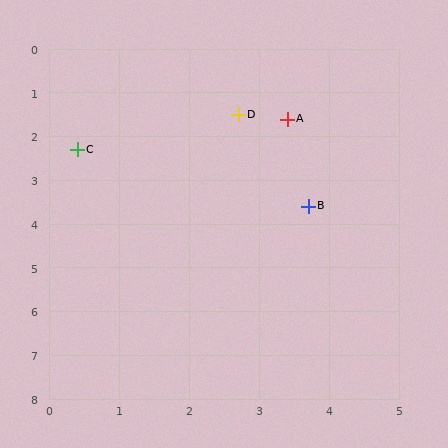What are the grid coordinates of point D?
Point D is at approximately (2.7, 1.5).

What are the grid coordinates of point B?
Point B is at approximately (3.7, 3.6).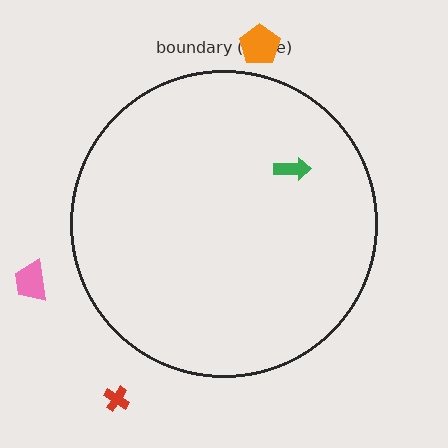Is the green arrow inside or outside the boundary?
Inside.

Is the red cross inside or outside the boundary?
Outside.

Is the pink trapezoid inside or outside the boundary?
Outside.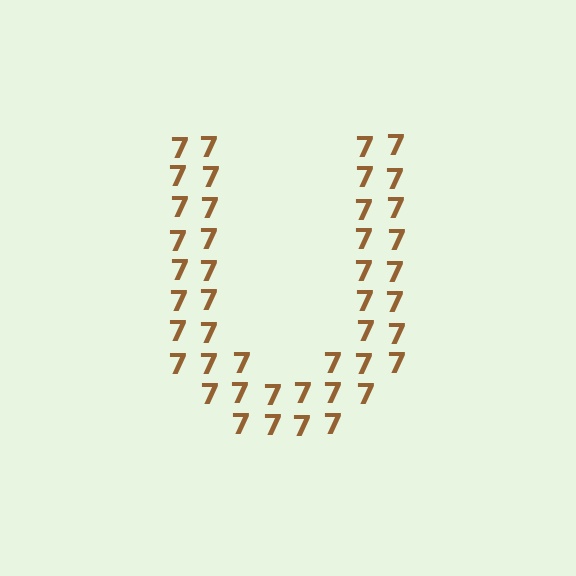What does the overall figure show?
The overall figure shows the letter U.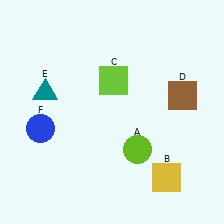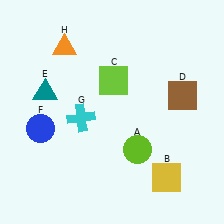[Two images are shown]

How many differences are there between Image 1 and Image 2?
There are 2 differences between the two images.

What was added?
A cyan cross (G), an orange triangle (H) were added in Image 2.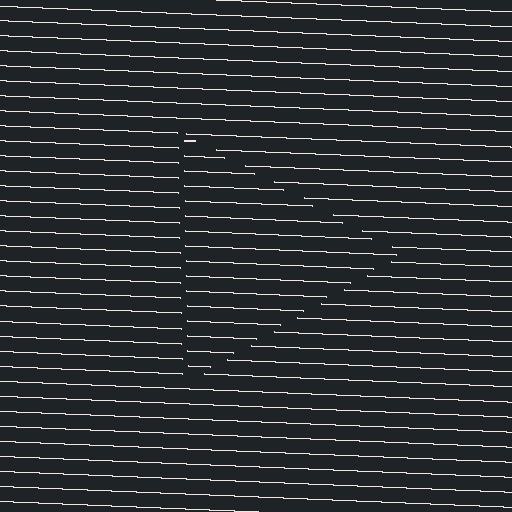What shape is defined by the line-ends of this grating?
An illusory triangle. The interior of the shape contains the same grating, shifted by half a period — the contour is defined by the phase discontinuity where line-ends from the inner and outer gratings abut.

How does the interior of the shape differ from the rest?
The interior of the shape contains the same grating, shifted by half a period — the contour is defined by the phase discontinuity where line-ends from the inner and outer gratings abut.